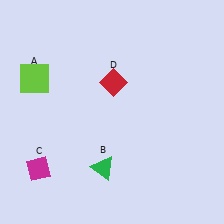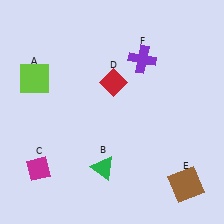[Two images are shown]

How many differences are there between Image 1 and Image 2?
There are 2 differences between the two images.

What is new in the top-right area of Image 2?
A purple cross (F) was added in the top-right area of Image 2.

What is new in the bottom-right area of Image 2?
A brown square (E) was added in the bottom-right area of Image 2.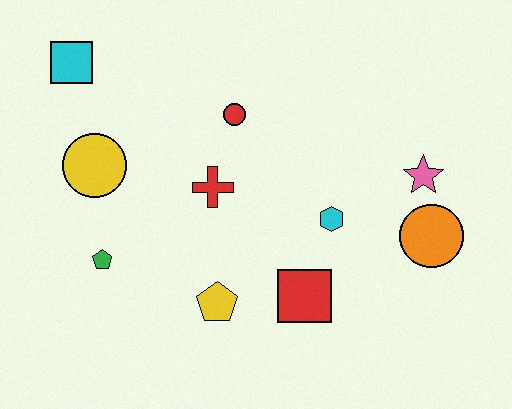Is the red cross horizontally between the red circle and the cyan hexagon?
No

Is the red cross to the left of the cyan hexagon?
Yes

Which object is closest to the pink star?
The orange circle is closest to the pink star.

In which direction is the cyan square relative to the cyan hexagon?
The cyan square is to the left of the cyan hexagon.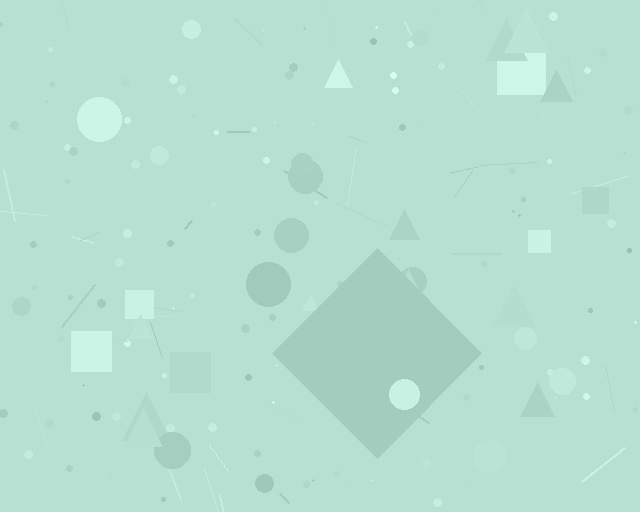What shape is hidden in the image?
A diamond is hidden in the image.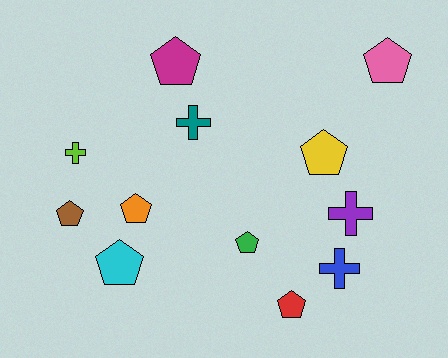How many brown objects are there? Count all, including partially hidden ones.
There is 1 brown object.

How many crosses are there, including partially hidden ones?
There are 4 crosses.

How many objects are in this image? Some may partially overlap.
There are 12 objects.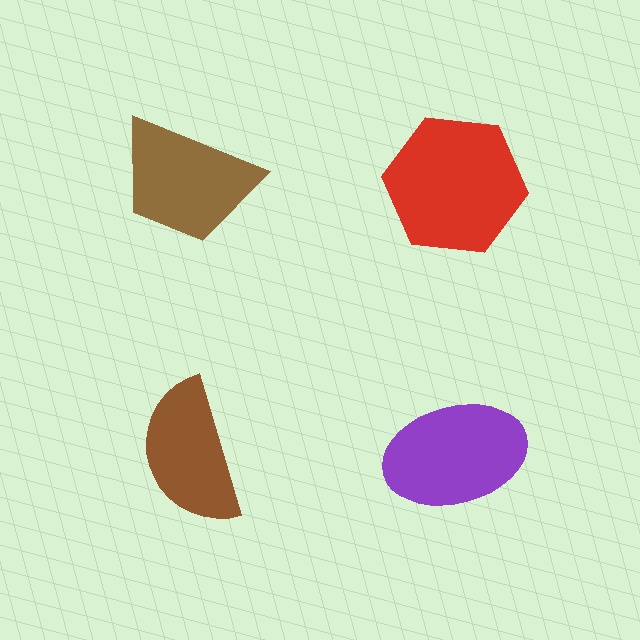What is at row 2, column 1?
A brown semicircle.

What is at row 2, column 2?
A purple ellipse.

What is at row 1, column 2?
A red hexagon.